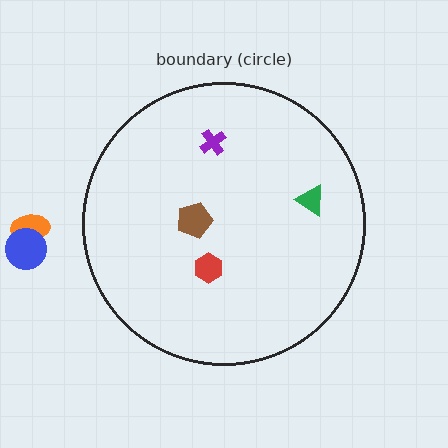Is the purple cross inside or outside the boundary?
Inside.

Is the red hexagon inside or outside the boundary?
Inside.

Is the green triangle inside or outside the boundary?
Inside.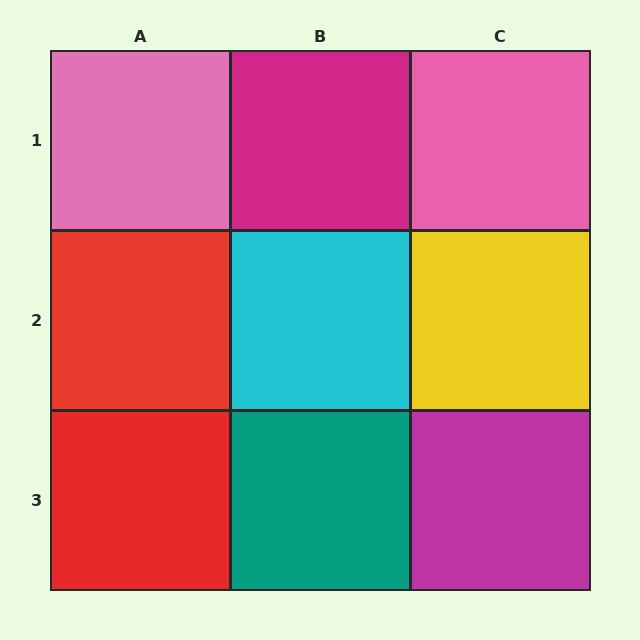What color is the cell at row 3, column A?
Red.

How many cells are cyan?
1 cell is cyan.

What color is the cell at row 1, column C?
Pink.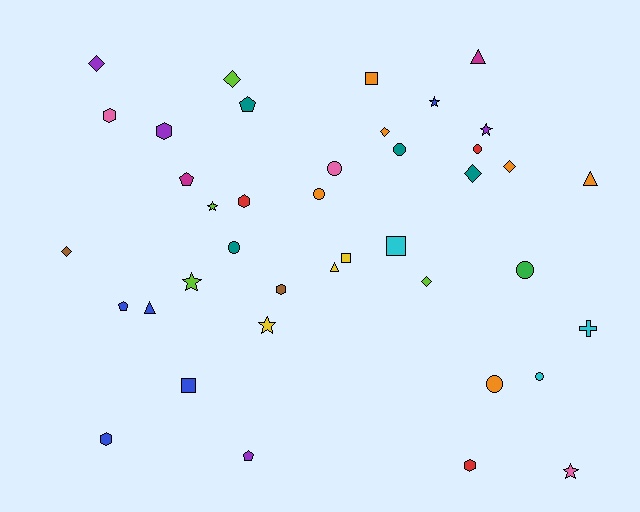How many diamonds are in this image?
There are 7 diamonds.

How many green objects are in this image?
There is 1 green object.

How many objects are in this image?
There are 40 objects.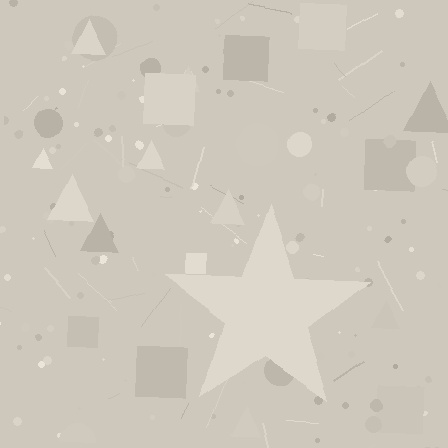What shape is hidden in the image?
A star is hidden in the image.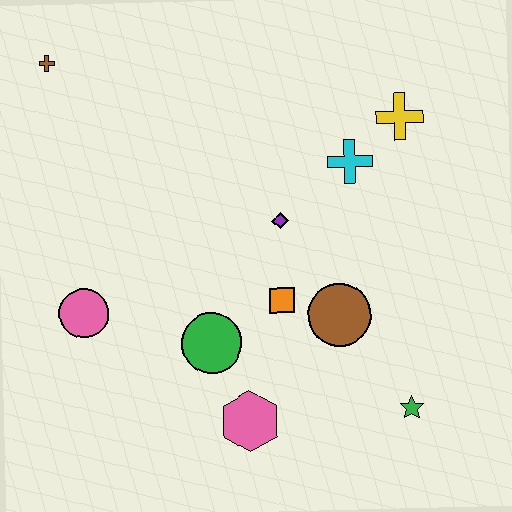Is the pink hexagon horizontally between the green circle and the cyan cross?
Yes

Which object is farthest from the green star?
The brown cross is farthest from the green star.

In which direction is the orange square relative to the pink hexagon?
The orange square is above the pink hexagon.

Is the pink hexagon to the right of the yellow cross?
No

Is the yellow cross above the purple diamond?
Yes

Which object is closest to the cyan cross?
The yellow cross is closest to the cyan cross.